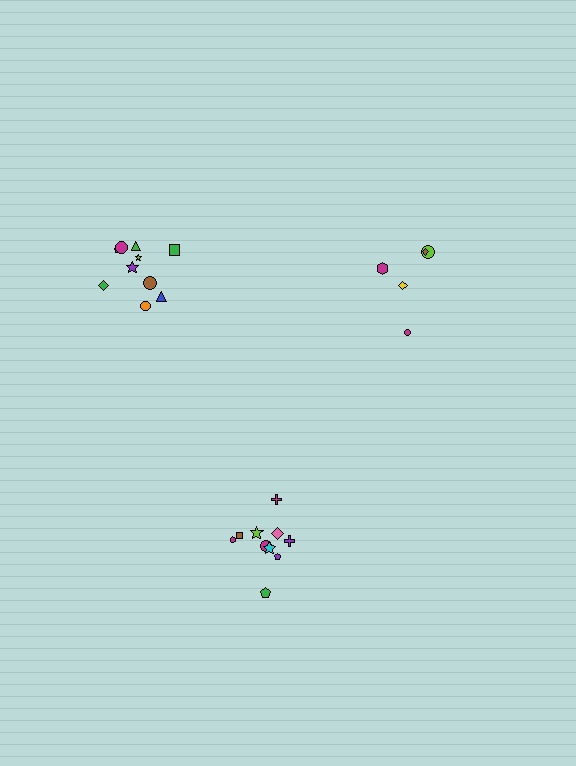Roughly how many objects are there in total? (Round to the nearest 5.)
Roughly 25 objects in total.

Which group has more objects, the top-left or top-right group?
The top-left group.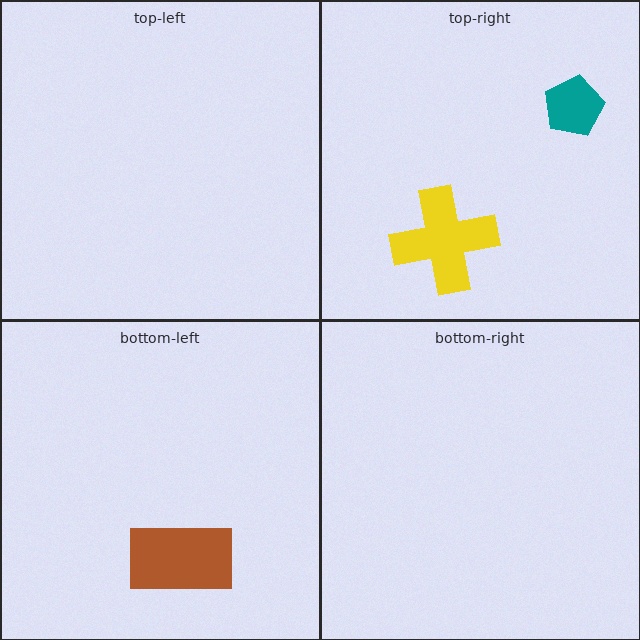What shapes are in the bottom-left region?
The brown rectangle.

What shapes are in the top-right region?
The yellow cross, the teal pentagon.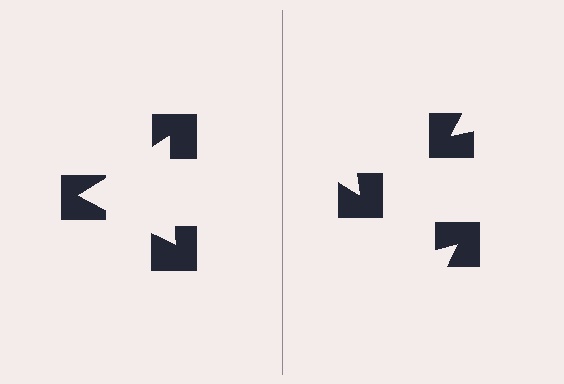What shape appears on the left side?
An illusory triangle.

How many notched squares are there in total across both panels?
6 — 3 on each side.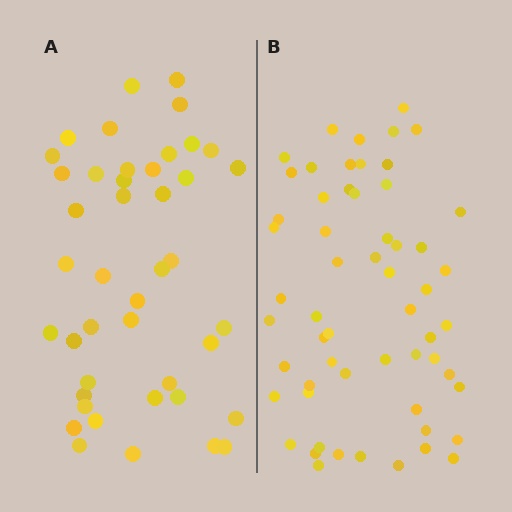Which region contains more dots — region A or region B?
Region B (the right region) has more dots.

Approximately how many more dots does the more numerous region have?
Region B has approximately 15 more dots than region A.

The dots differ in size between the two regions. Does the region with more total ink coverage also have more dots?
No. Region A has more total ink coverage because its dots are larger, but region B actually contains more individual dots. Total area can be misleading — the number of items is what matters here.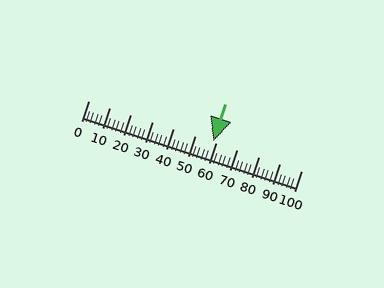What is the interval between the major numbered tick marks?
The major tick marks are spaced 10 units apart.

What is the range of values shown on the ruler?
The ruler shows values from 0 to 100.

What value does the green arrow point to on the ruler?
The green arrow points to approximately 58.